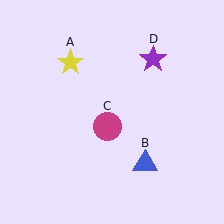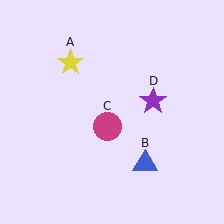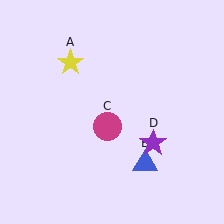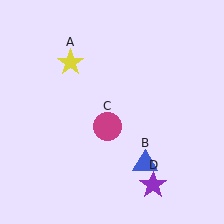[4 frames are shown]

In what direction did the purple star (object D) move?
The purple star (object D) moved down.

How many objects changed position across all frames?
1 object changed position: purple star (object D).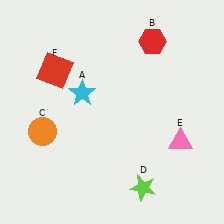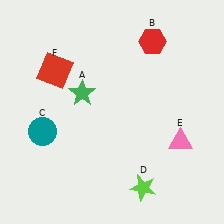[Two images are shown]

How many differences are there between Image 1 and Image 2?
There are 2 differences between the two images.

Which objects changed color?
A changed from cyan to green. C changed from orange to teal.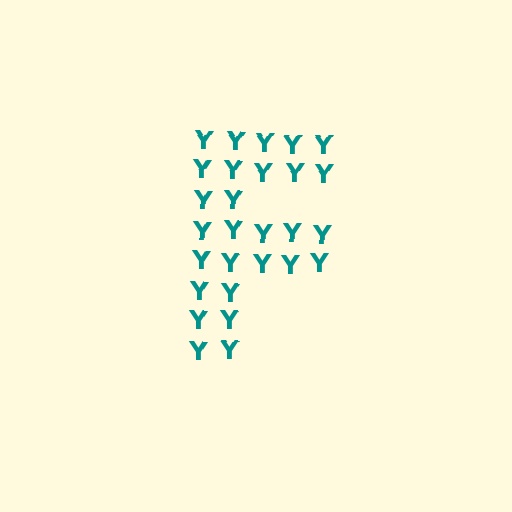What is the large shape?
The large shape is the letter F.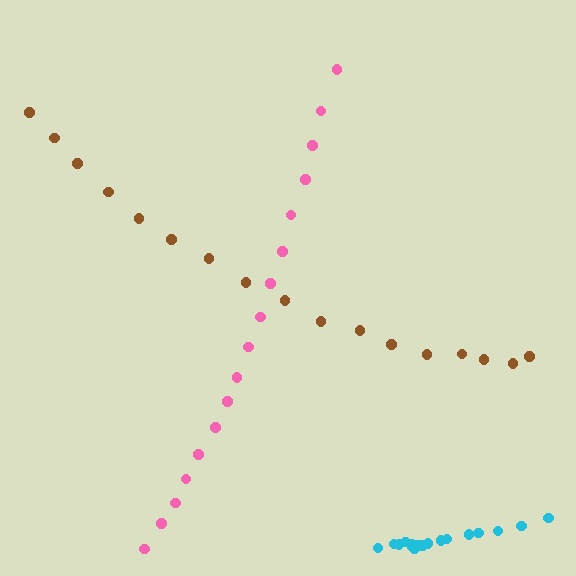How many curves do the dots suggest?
There are 3 distinct paths.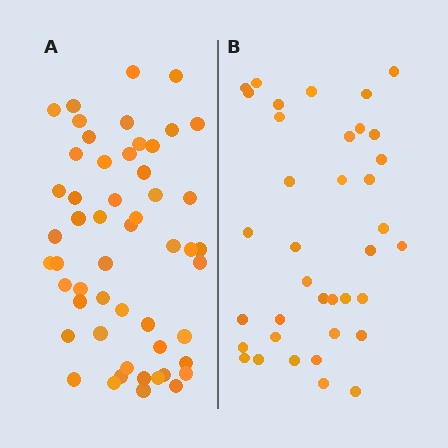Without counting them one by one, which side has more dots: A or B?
Region A (the left region) has more dots.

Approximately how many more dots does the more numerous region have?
Region A has approximately 15 more dots than region B.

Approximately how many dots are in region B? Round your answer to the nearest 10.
About 40 dots. (The exact count is 37, which rounds to 40.)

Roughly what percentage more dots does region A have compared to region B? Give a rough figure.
About 45% more.